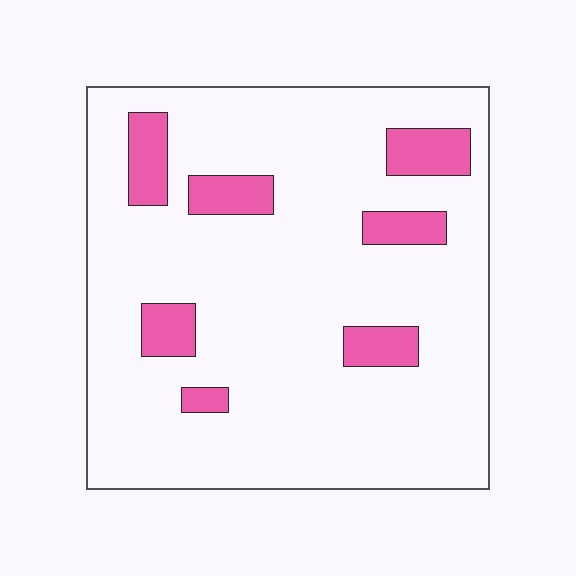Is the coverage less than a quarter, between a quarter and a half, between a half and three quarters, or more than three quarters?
Less than a quarter.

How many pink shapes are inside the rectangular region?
7.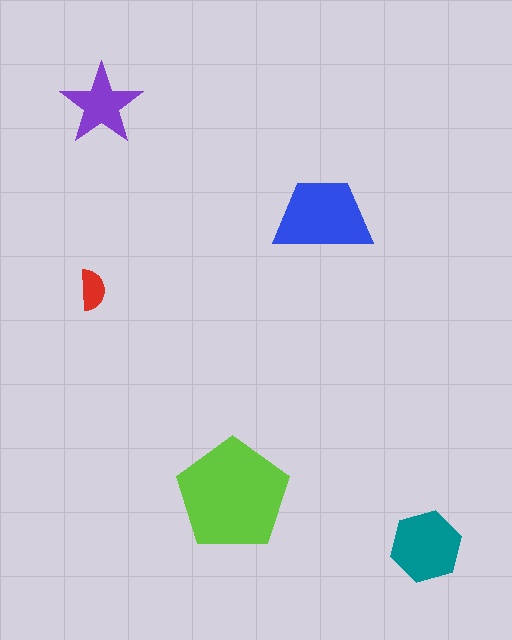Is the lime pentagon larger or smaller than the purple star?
Larger.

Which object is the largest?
The lime pentagon.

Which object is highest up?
The purple star is topmost.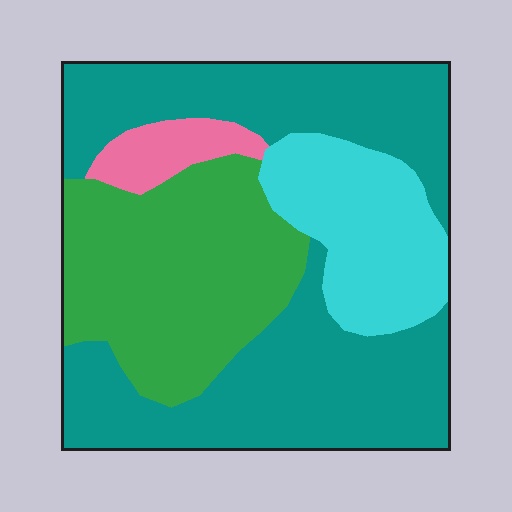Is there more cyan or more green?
Green.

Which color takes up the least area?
Pink, at roughly 5%.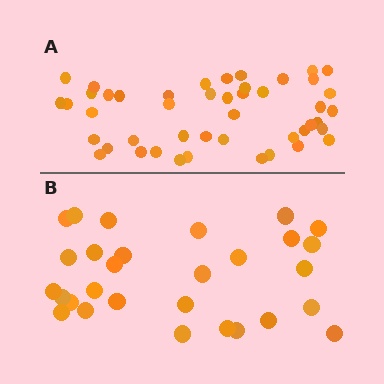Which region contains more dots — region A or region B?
Region A (the top region) has more dots.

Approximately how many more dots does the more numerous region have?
Region A has approximately 15 more dots than region B.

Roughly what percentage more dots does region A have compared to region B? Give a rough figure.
About 60% more.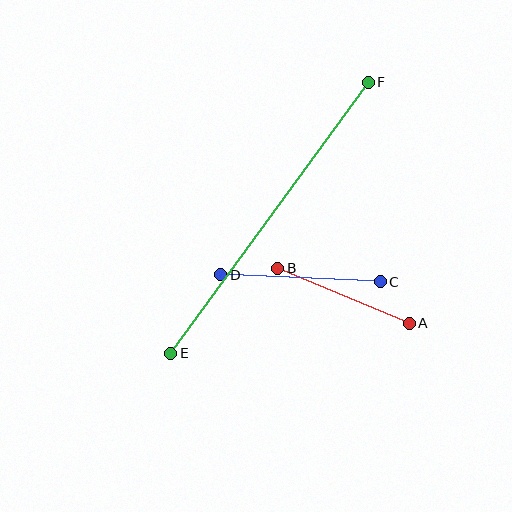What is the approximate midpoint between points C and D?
The midpoint is at approximately (301, 278) pixels.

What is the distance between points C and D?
The distance is approximately 160 pixels.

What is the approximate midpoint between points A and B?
The midpoint is at approximately (344, 296) pixels.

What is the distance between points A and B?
The distance is approximately 142 pixels.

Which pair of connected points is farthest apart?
Points E and F are farthest apart.